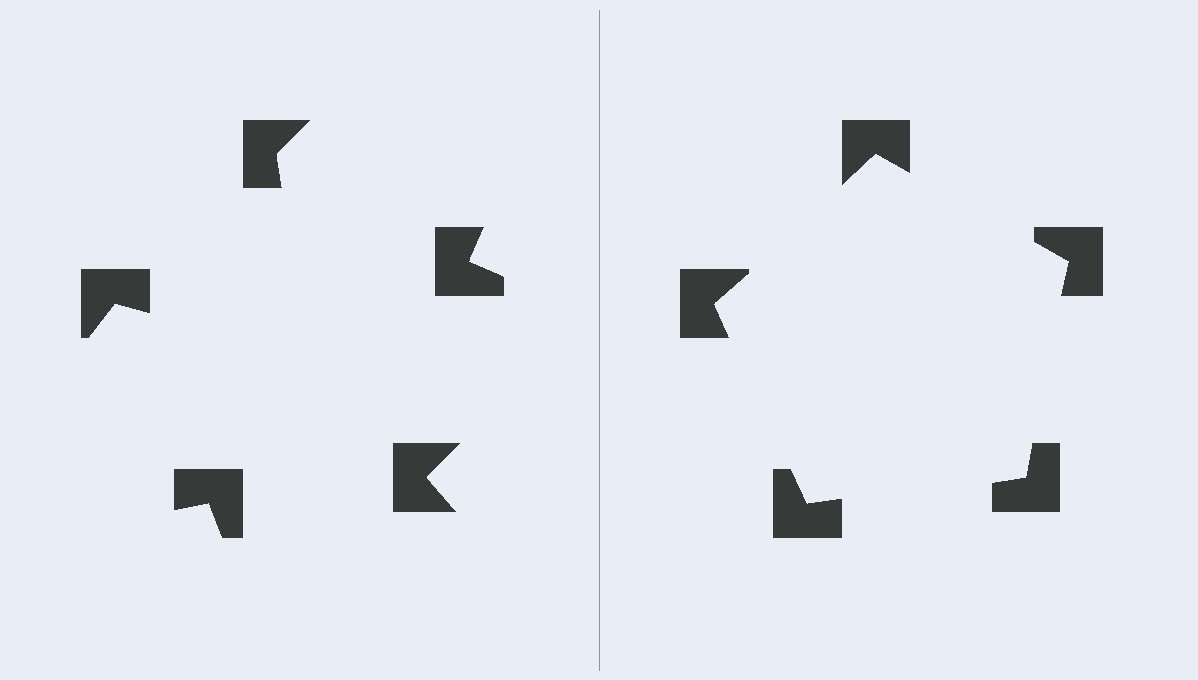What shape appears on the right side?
An illusory pentagon.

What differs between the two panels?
The notched squares are positioned identically on both sides; only the wedge orientations differ. On the right they align to a pentagon; on the left they are misaligned.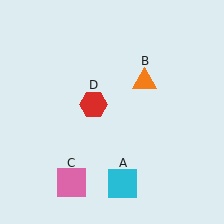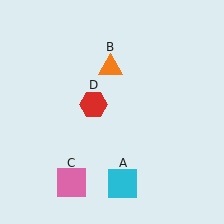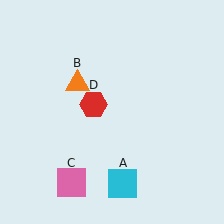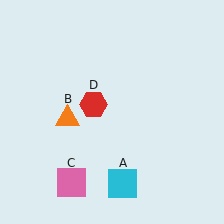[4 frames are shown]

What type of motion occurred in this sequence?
The orange triangle (object B) rotated counterclockwise around the center of the scene.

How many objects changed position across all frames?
1 object changed position: orange triangle (object B).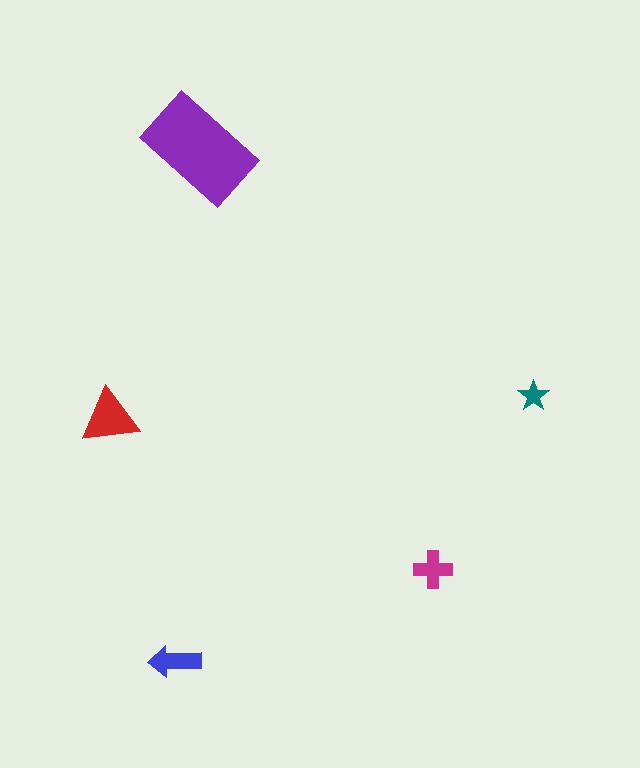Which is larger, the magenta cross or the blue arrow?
The blue arrow.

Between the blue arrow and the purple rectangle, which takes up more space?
The purple rectangle.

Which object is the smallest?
The teal star.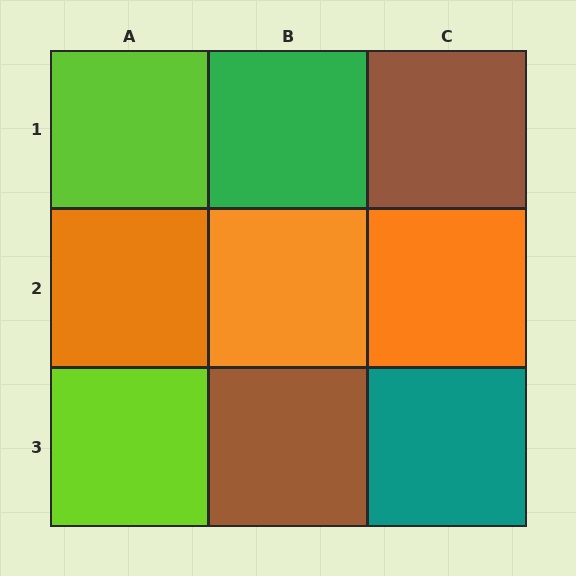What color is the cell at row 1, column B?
Green.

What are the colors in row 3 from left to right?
Lime, brown, teal.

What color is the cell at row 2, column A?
Orange.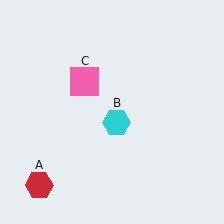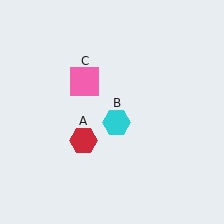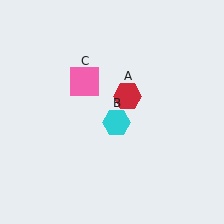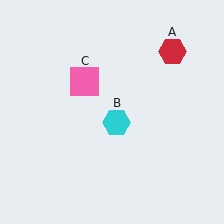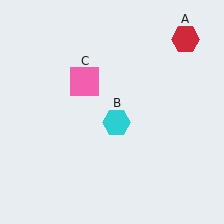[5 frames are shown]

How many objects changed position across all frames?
1 object changed position: red hexagon (object A).